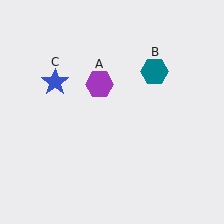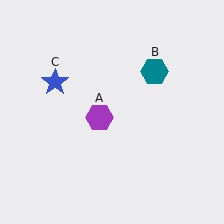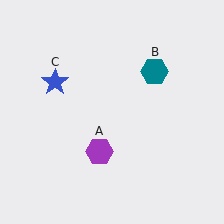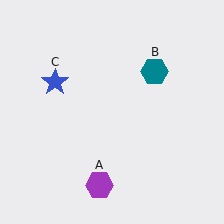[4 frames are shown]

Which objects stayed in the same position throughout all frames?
Teal hexagon (object B) and blue star (object C) remained stationary.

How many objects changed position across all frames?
1 object changed position: purple hexagon (object A).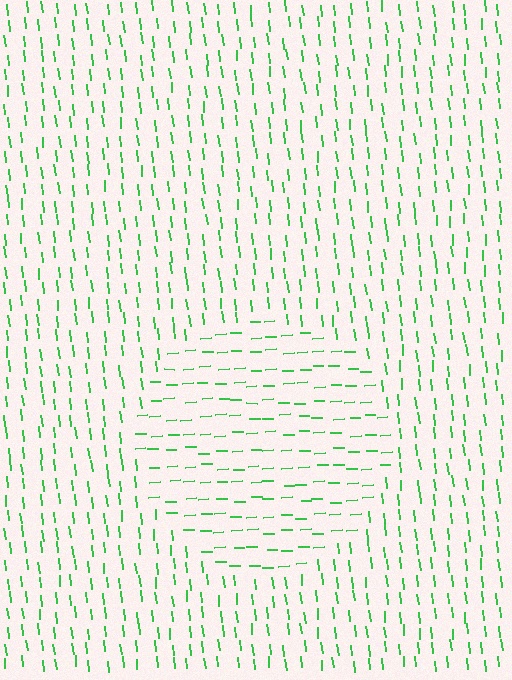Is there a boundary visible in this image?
Yes, there is a texture boundary formed by a change in line orientation.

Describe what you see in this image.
The image is filled with small green line segments. A circle region in the image has lines oriented differently from the surrounding lines, creating a visible texture boundary.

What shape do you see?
I see a circle.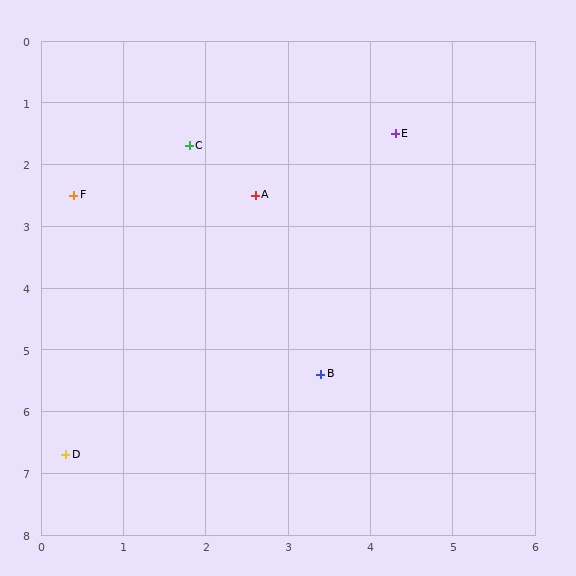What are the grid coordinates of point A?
Point A is at approximately (2.6, 2.5).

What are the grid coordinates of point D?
Point D is at approximately (0.3, 6.7).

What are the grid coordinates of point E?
Point E is at approximately (4.3, 1.5).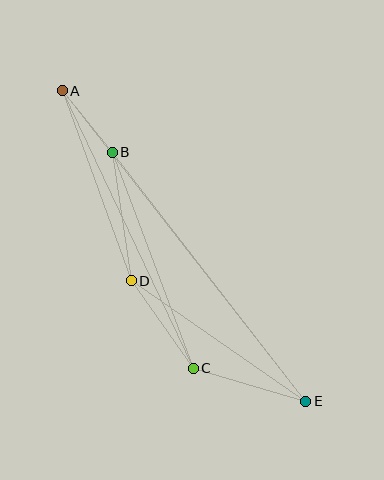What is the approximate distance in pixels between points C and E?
The distance between C and E is approximately 117 pixels.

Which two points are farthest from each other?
Points A and E are farthest from each other.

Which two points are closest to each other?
Points A and B are closest to each other.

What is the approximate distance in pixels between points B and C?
The distance between B and C is approximately 231 pixels.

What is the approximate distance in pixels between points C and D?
The distance between C and D is approximately 107 pixels.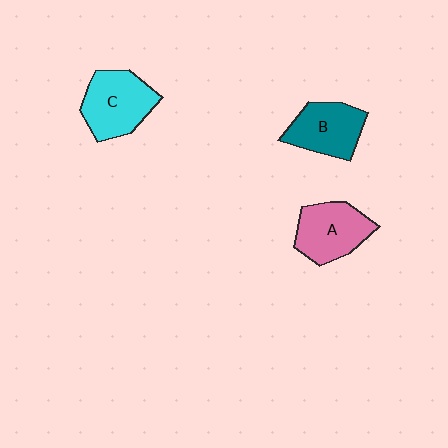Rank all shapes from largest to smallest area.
From largest to smallest: C (cyan), A (pink), B (teal).